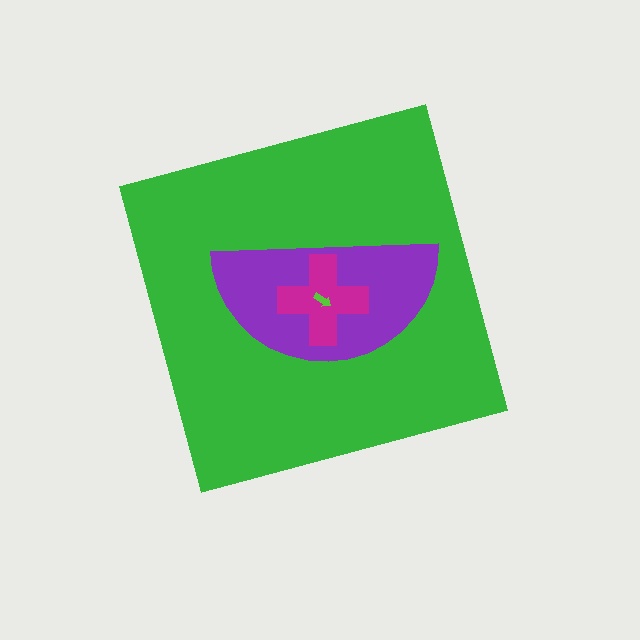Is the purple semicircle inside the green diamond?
Yes.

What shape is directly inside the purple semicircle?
The magenta cross.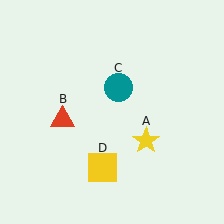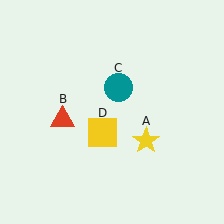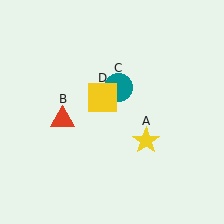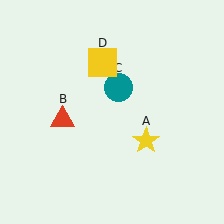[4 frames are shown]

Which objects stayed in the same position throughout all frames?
Yellow star (object A) and red triangle (object B) and teal circle (object C) remained stationary.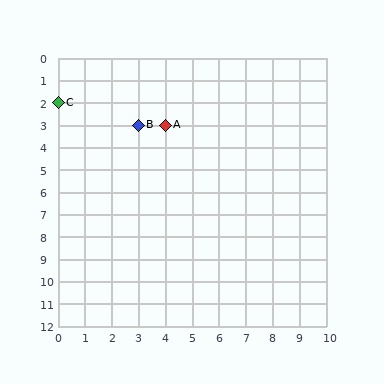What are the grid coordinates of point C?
Point C is at grid coordinates (0, 2).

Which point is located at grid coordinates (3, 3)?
Point B is at (3, 3).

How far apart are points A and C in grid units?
Points A and C are 4 columns and 1 row apart (about 4.1 grid units diagonally).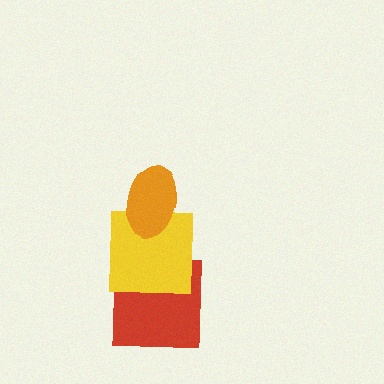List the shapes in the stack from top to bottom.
From top to bottom: the orange ellipse, the yellow square, the red square.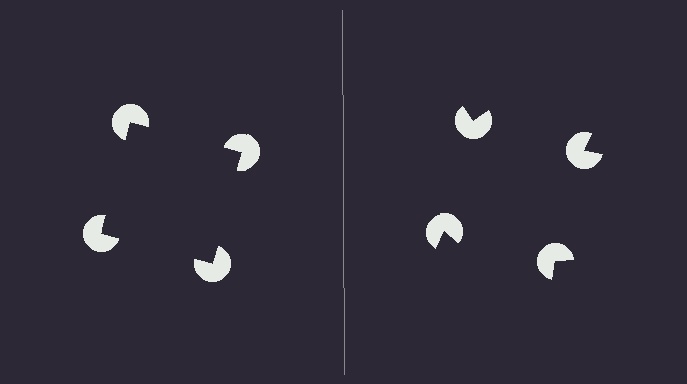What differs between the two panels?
The pac-man discs are positioned identically on both sides; only the wedge orientations differ. On the left they align to a square; on the right they are misaligned.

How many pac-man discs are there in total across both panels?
8 — 4 on each side.